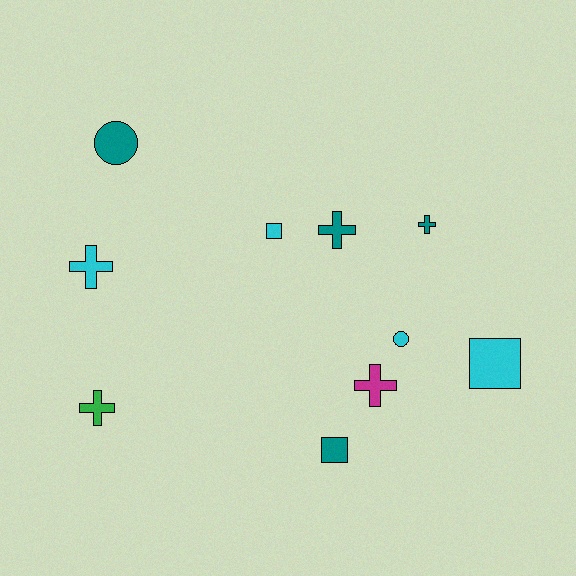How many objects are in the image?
There are 10 objects.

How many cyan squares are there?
There are 2 cyan squares.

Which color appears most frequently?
Teal, with 4 objects.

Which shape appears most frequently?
Cross, with 5 objects.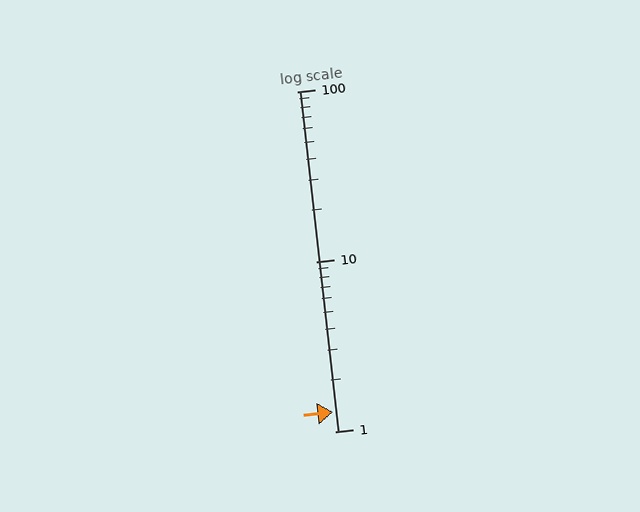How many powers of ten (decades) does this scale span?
The scale spans 2 decades, from 1 to 100.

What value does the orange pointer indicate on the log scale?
The pointer indicates approximately 1.3.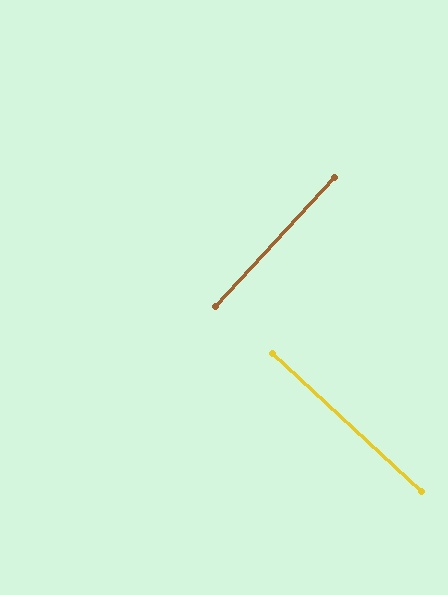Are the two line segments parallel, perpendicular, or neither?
Perpendicular — they meet at approximately 90°.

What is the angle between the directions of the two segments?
Approximately 90 degrees.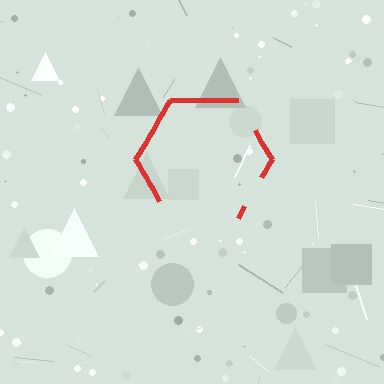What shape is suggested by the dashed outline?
The dashed outline suggests a hexagon.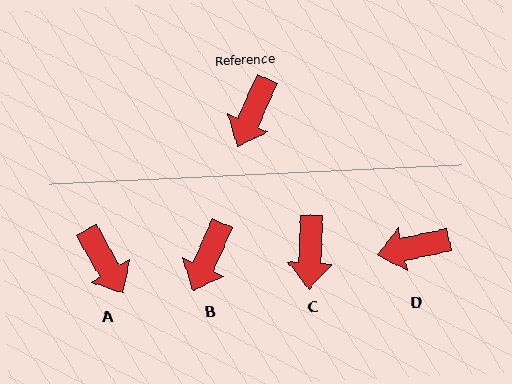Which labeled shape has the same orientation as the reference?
B.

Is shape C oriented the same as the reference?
No, it is off by about 22 degrees.